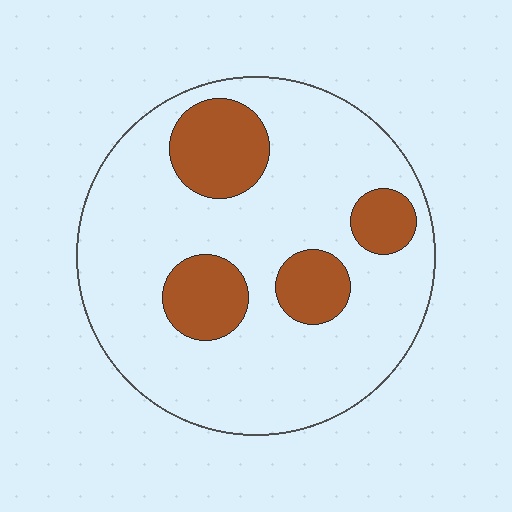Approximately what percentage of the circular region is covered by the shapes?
Approximately 20%.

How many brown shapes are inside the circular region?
4.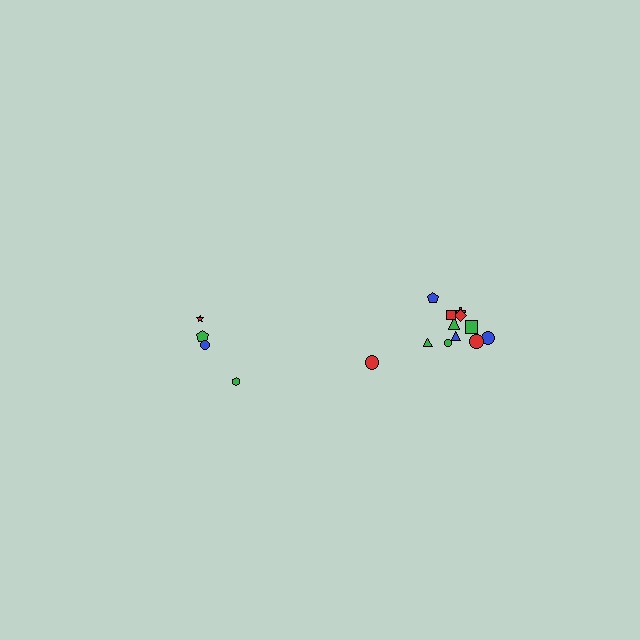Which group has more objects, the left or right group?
The right group.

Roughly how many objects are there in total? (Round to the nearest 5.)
Roughly 15 objects in total.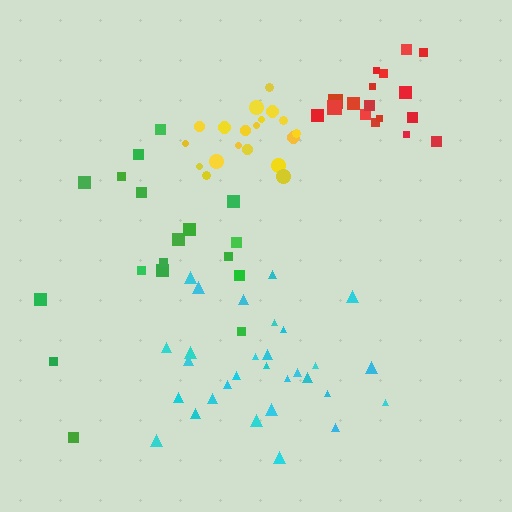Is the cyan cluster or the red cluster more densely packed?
Red.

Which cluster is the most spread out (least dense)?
Green.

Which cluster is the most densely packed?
Yellow.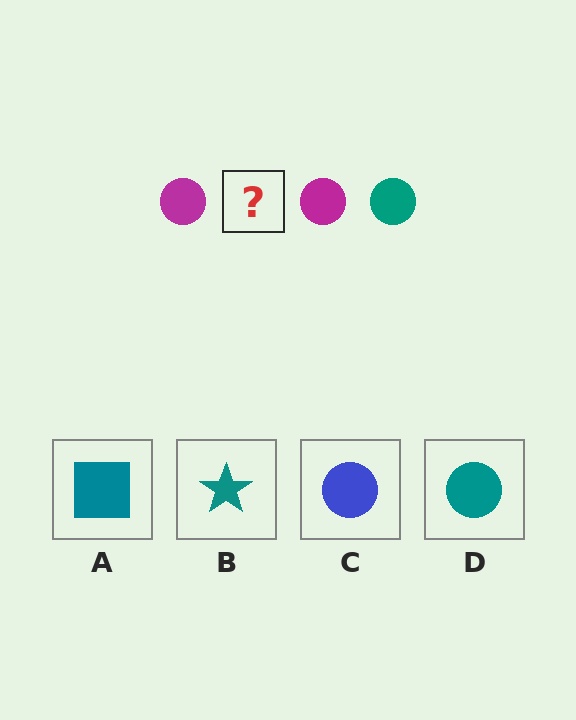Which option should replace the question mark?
Option D.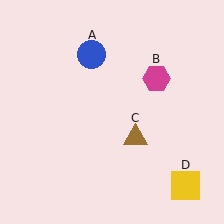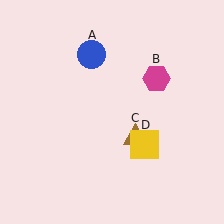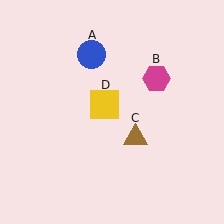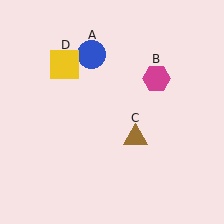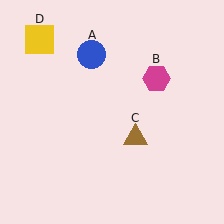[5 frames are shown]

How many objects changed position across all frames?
1 object changed position: yellow square (object D).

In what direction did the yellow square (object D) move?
The yellow square (object D) moved up and to the left.